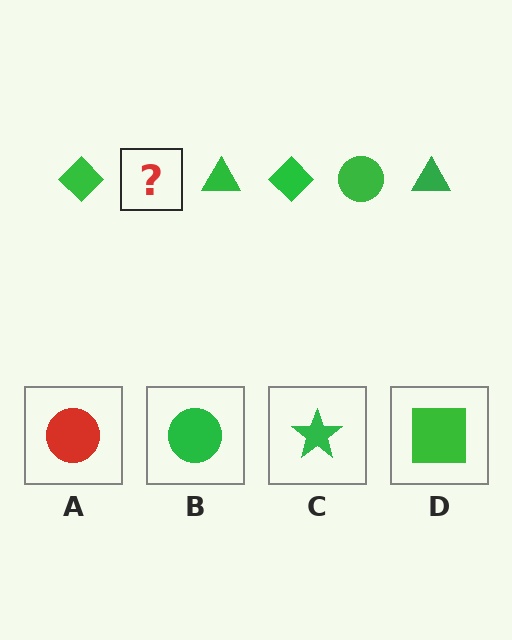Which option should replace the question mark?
Option B.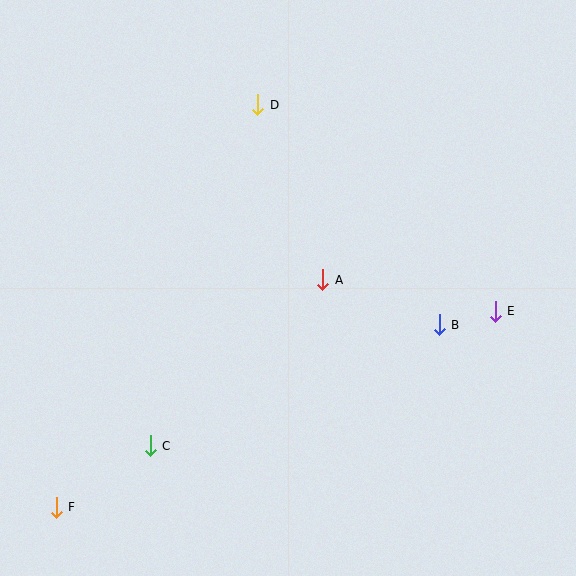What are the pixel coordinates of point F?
Point F is at (56, 507).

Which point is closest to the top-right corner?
Point E is closest to the top-right corner.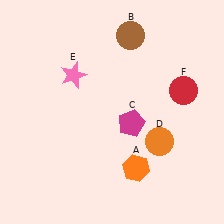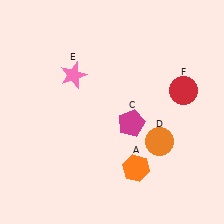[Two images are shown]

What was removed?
The brown circle (B) was removed in Image 2.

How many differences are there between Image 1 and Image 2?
There is 1 difference between the two images.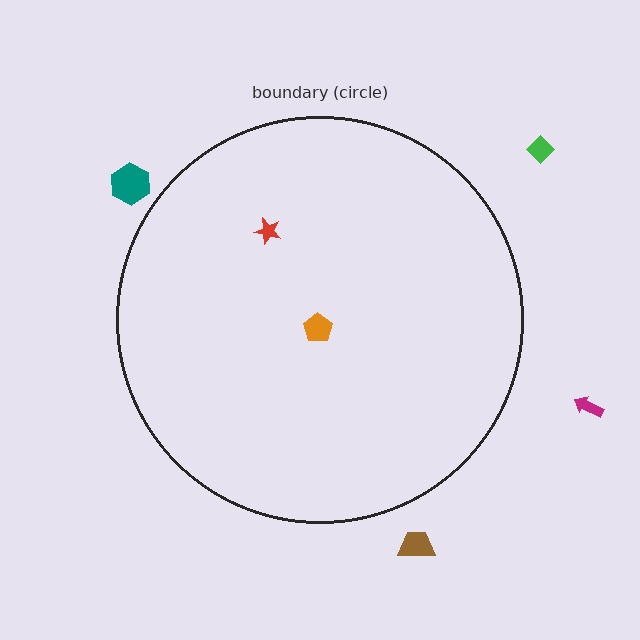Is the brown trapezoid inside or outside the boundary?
Outside.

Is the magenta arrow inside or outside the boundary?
Outside.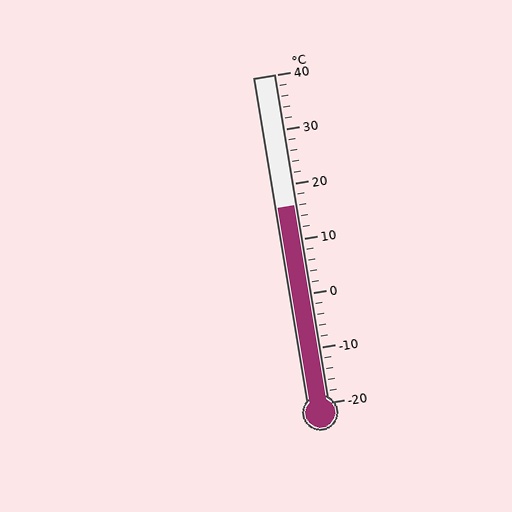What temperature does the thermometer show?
The thermometer shows approximately 16°C.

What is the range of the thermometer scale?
The thermometer scale ranges from -20°C to 40°C.